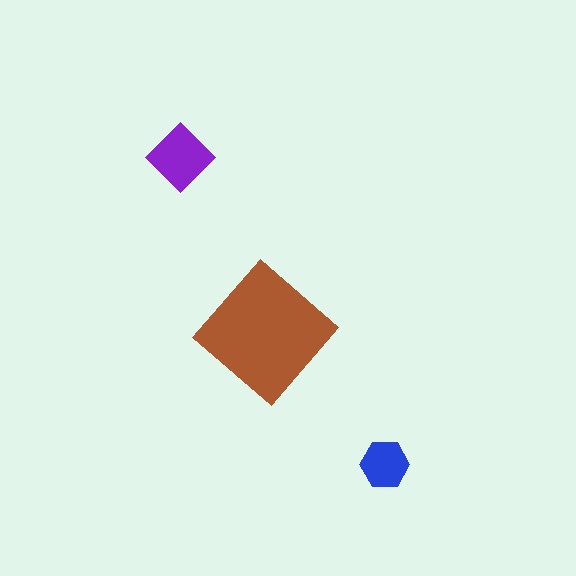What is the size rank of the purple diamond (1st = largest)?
2nd.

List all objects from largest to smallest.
The brown diamond, the purple diamond, the blue hexagon.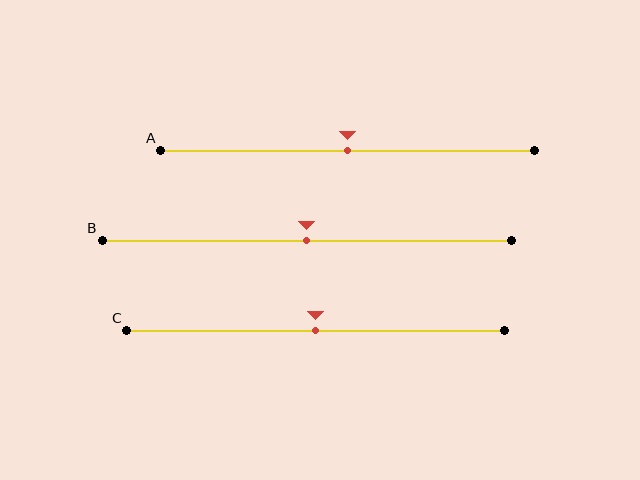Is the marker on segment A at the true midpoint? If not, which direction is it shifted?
Yes, the marker on segment A is at the true midpoint.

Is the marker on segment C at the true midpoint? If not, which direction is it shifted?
Yes, the marker on segment C is at the true midpoint.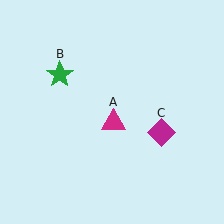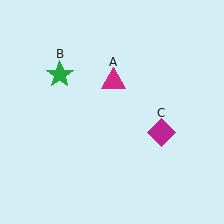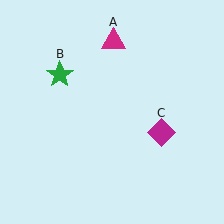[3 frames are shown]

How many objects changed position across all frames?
1 object changed position: magenta triangle (object A).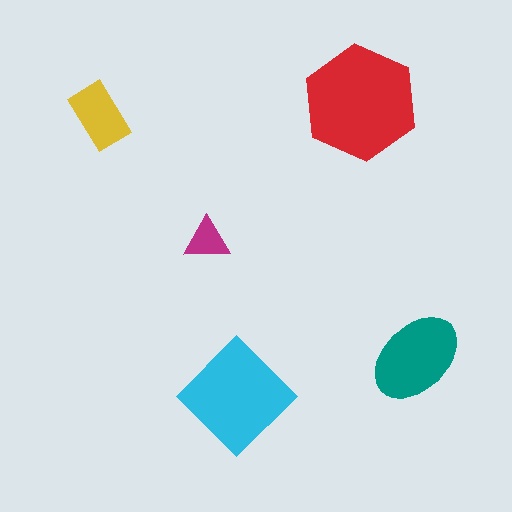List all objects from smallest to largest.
The magenta triangle, the yellow rectangle, the teal ellipse, the cyan diamond, the red hexagon.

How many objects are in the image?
There are 5 objects in the image.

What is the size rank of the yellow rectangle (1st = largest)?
4th.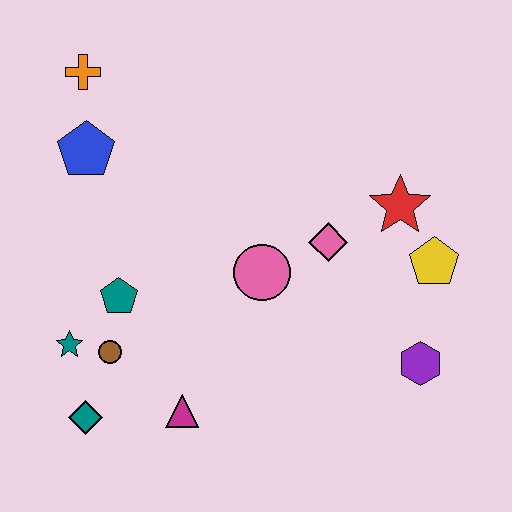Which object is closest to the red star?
The yellow pentagon is closest to the red star.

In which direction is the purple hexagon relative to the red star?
The purple hexagon is below the red star.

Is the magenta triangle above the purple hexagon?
No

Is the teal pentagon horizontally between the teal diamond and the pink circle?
Yes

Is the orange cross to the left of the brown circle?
Yes